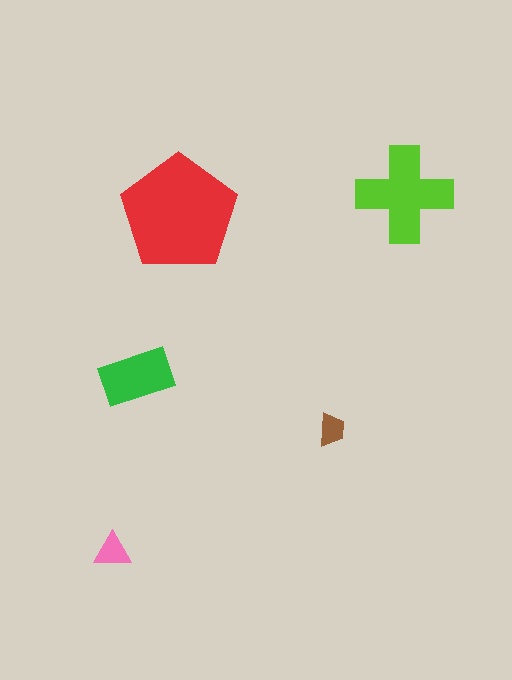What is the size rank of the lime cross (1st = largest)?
2nd.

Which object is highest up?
The lime cross is topmost.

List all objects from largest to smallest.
The red pentagon, the lime cross, the green rectangle, the pink triangle, the brown trapezoid.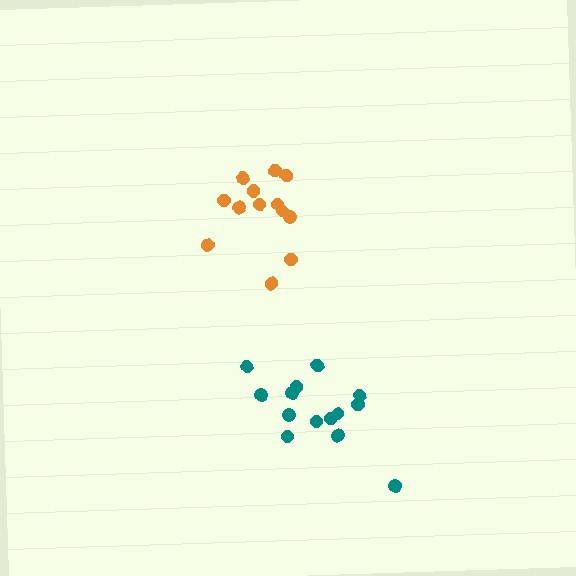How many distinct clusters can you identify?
There are 2 distinct clusters.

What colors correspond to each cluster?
The clusters are colored: orange, teal.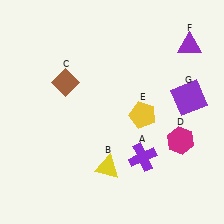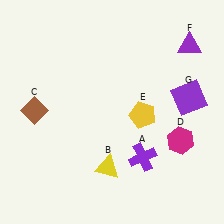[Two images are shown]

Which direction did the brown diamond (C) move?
The brown diamond (C) moved left.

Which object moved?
The brown diamond (C) moved left.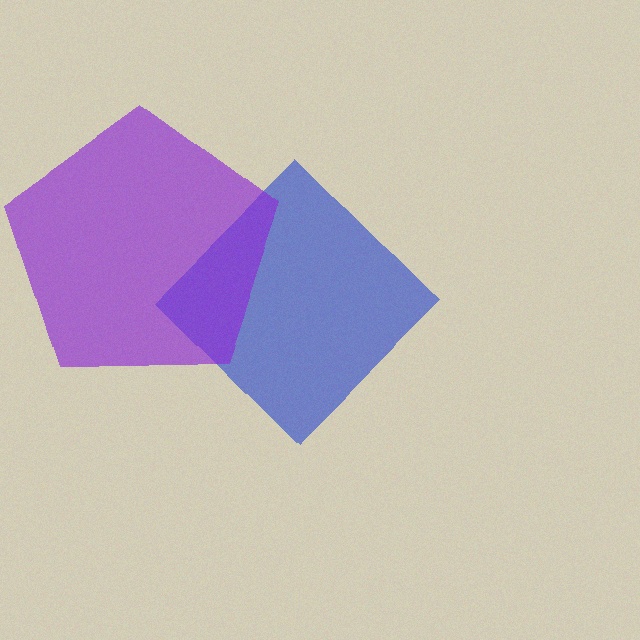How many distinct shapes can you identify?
There are 2 distinct shapes: a blue diamond, a purple pentagon.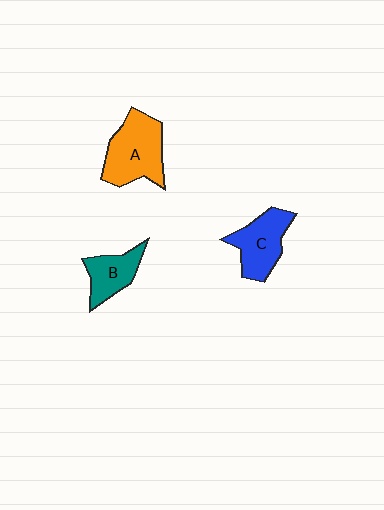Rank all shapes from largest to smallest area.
From largest to smallest: A (orange), C (blue), B (teal).